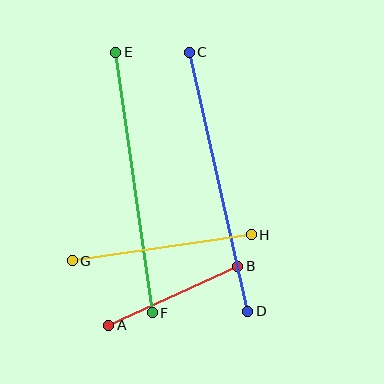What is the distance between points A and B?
The distance is approximately 142 pixels.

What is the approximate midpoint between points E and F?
The midpoint is at approximately (134, 183) pixels.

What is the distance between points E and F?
The distance is approximately 263 pixels.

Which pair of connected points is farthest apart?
Points C and D are farthest apart.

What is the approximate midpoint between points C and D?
The midpoint is at approximately (218, 182) pixels.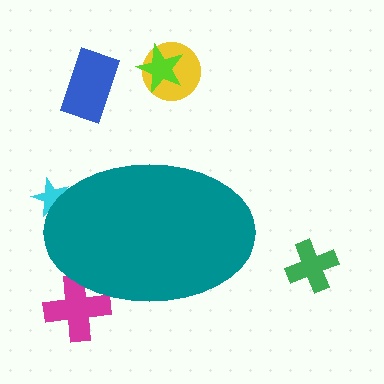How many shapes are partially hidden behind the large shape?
2 shapes are partially hidden.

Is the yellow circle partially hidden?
No, the yellow circle is fully visible.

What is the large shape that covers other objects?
A teal ellipse.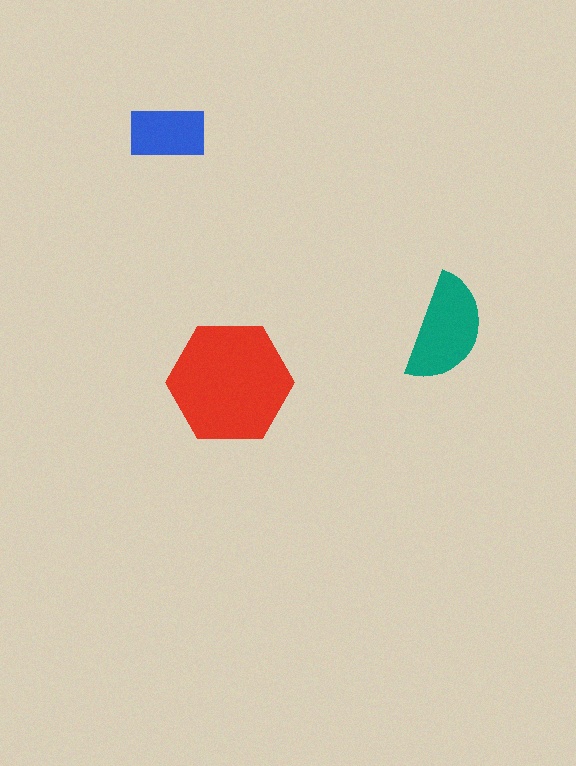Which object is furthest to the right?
The teal semicircle is rightmost.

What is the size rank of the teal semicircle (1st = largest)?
2nd.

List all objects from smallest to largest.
The blue rectangle, the teal semicircle, the red hexagon.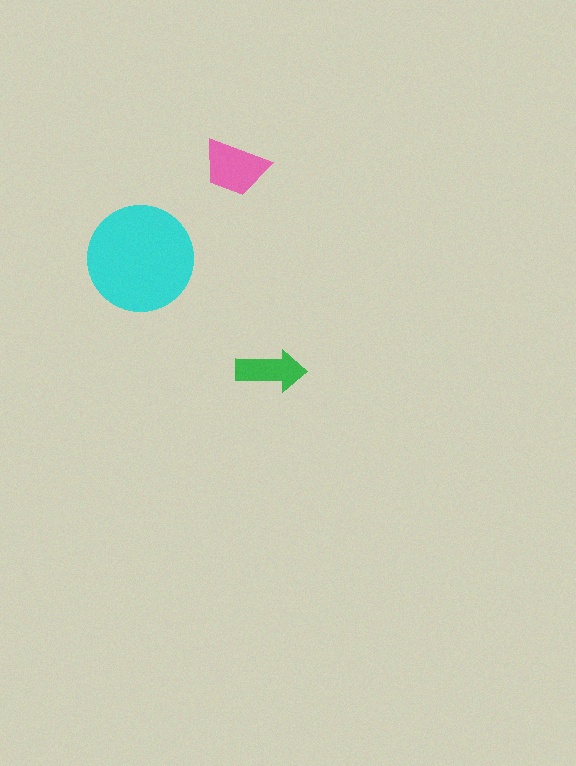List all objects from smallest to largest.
The green arrow, the pink trapezoid, the cyan circle.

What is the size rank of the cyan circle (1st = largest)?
1st.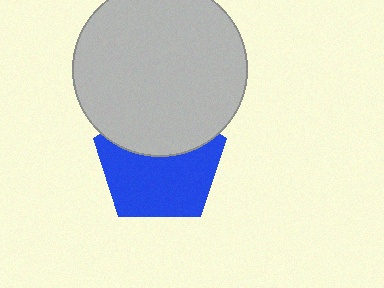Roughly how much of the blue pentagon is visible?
About half of it is visible (roughly 61%).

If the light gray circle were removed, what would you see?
You would see the complete blue pentagon.